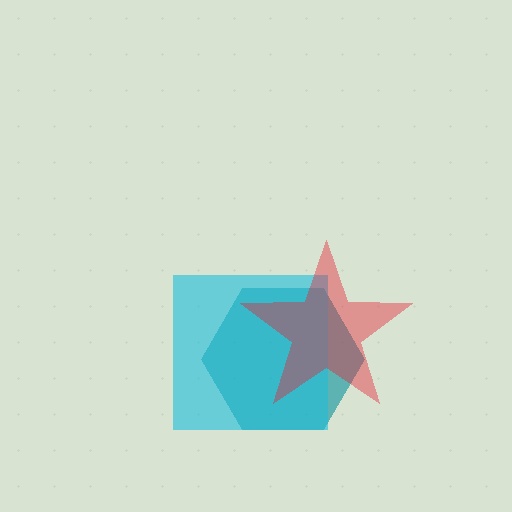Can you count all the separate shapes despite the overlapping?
Yes, there are 3 separate shapes.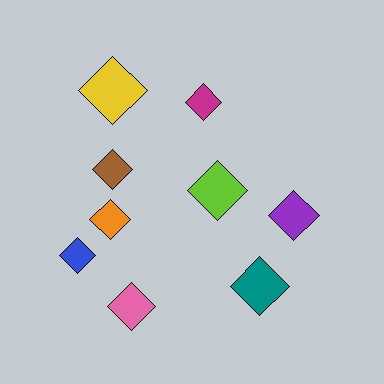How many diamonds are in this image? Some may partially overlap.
There are 9 diamonds.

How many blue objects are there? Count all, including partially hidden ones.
There is 1 blue object.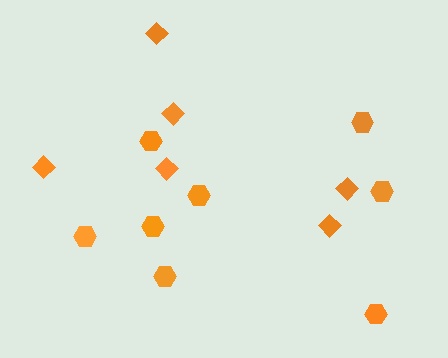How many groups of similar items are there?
There are 2 groups: one group of hexagons (8) and one group of diamonds (6).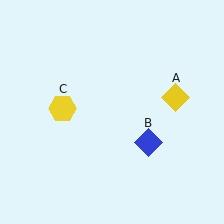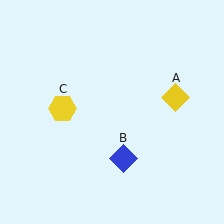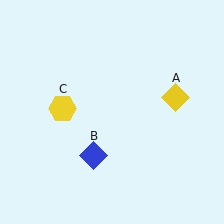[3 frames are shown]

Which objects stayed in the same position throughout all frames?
Yellow diamond (object A) and yellow hexagon (object C) remained stationary.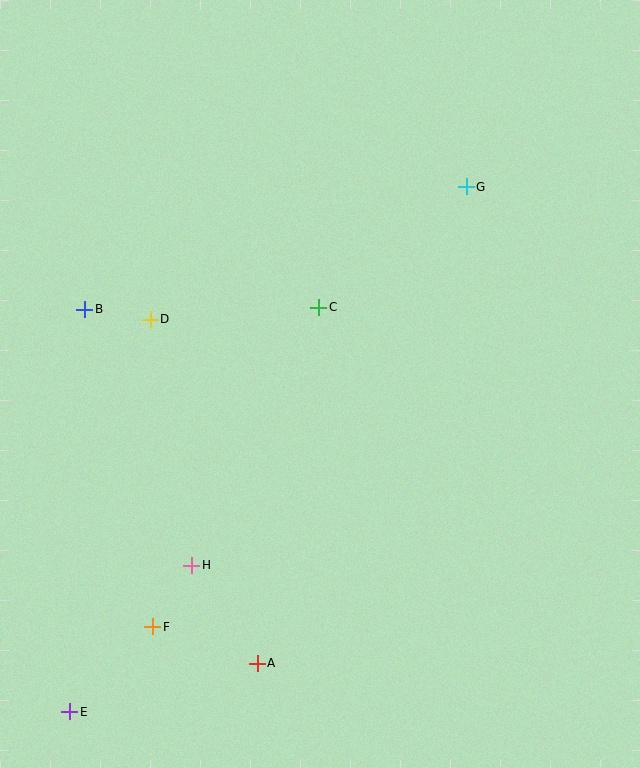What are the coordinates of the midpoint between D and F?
The midpoint between D and F is at (152, 473).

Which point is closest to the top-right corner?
Point G is closest to the top-right corner.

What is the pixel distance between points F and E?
The distance between F and E is 119 pixels.